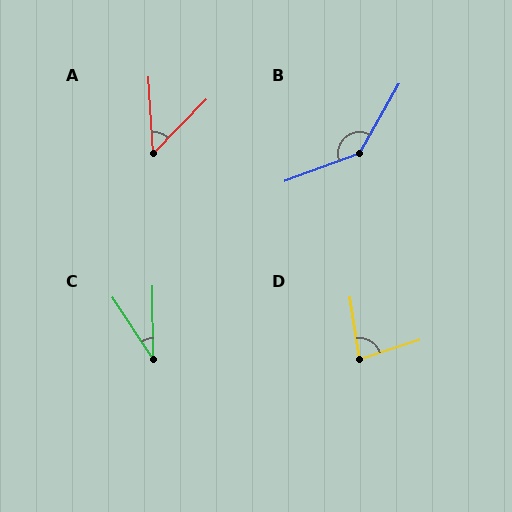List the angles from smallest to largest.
C (33°), A (48°), D (80°), B (139°).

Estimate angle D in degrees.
Approximately 80 degrees.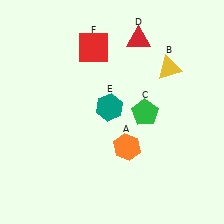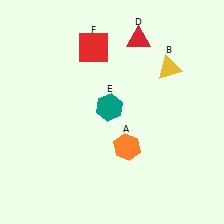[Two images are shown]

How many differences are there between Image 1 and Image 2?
There is 1 difference between the two images.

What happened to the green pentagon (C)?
The green pentagon (C) was removed in Image 2. It was in the bottom-right area of Image 1.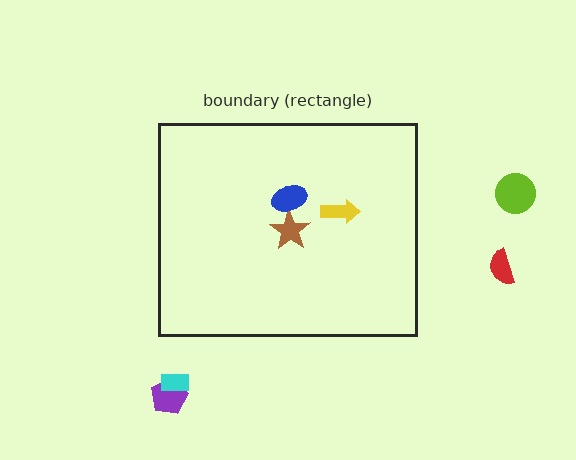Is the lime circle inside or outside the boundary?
Outside.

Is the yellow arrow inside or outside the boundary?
Inside.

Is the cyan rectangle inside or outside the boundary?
Outside.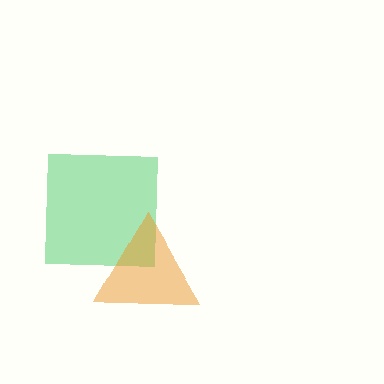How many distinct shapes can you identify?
There are 2 distinct shapes: a green square, an orange triangle.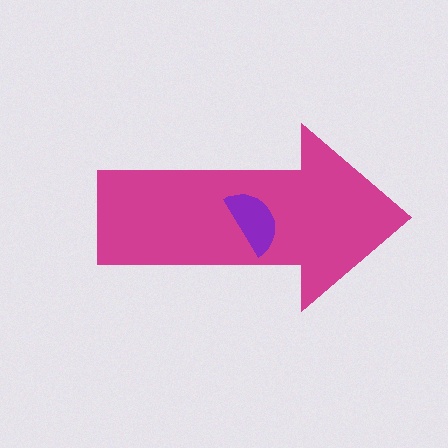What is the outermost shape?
The magenta arrow.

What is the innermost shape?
The purple semicircle.